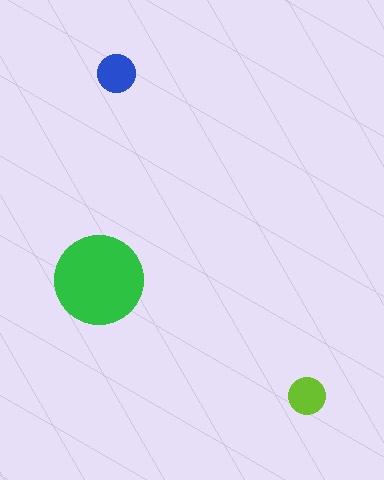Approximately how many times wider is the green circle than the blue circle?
About 2.5 times wider.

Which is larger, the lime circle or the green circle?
The green one.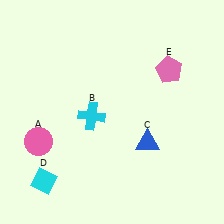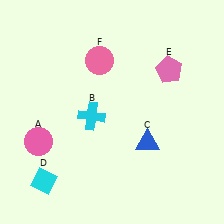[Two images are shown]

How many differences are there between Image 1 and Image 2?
There is 1 difference between the two images.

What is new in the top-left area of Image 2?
A pink circle (F) was added in the top-left area of Image 2.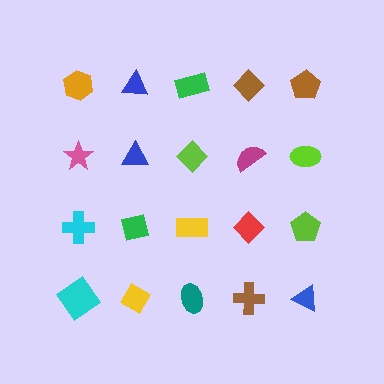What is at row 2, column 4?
A magenta semicircle.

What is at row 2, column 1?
A pink star.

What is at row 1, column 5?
A brown pentagon.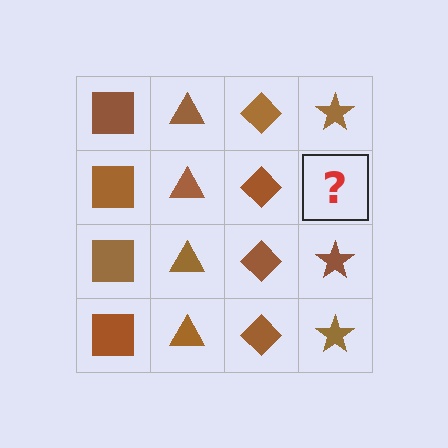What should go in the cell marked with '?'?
The missing cell should contain a brown star.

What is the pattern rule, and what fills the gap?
The rule is that each column has a consistent shape. The gap should be filled with a brown star.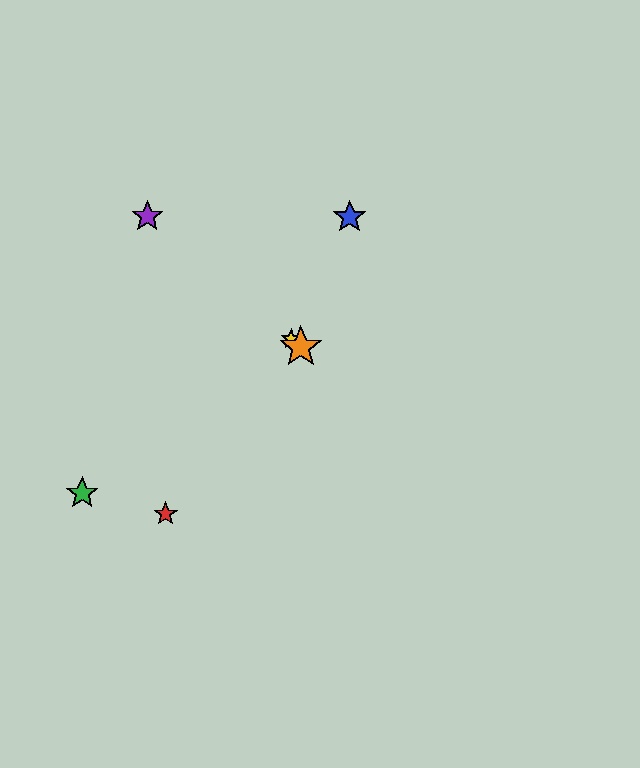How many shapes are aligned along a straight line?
3 shapes (the yellow star, the purple star, the orange star) are aligned along a straight line.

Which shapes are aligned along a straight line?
The yellow star, the purple star, the orange star are aligned along a straight line.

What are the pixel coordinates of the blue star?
The blue star is at (350, 217).